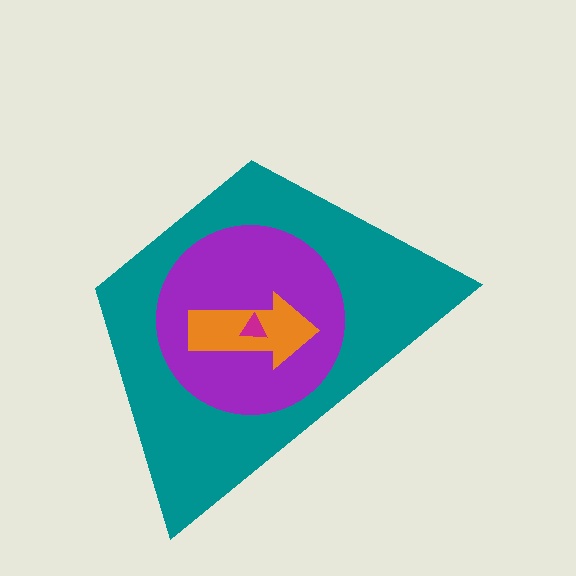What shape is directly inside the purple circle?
The orange arrow.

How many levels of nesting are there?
4.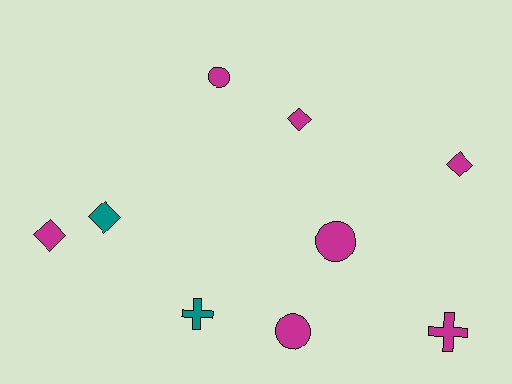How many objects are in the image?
There are 9 objects.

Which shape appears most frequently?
Diamond, with 4 objects.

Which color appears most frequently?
Magenta, with 7 objects.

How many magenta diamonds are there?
There are 3 magenta diamonds.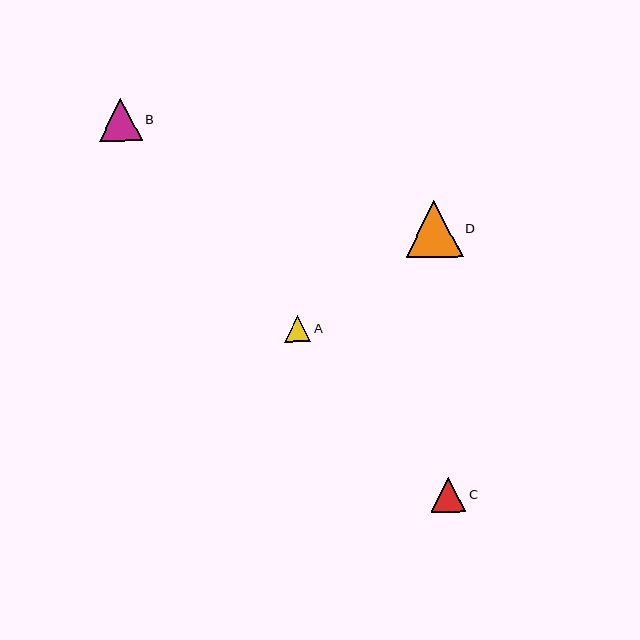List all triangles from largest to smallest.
From largest to smallest: D, B, C, A.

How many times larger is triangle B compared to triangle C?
Triangle B is approximately 1.2 times the size of triangle C.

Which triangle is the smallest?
Triangle A is the smallest with a size of approximately 26 pixels.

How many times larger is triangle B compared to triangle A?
Triangle B is approximately 1.6 times the size of triangle A.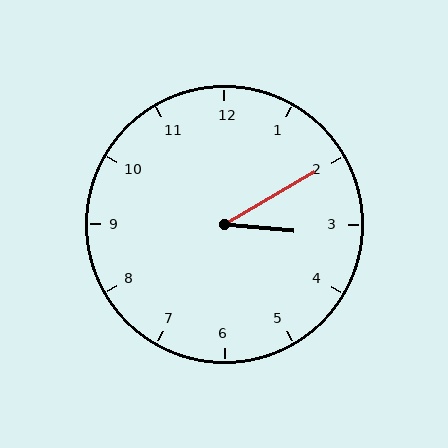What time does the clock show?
3:10.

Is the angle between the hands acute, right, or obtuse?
It is acute.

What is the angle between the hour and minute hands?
Approximately 35 degrees.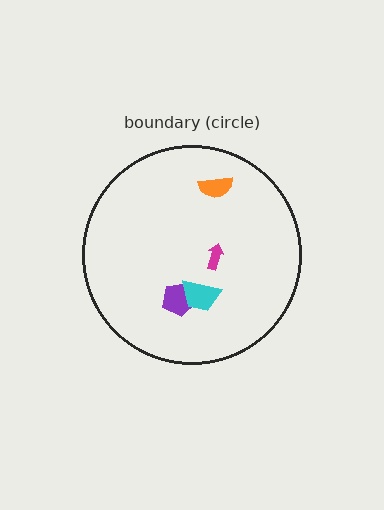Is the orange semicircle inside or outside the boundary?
Inside.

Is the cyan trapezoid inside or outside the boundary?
Inside.